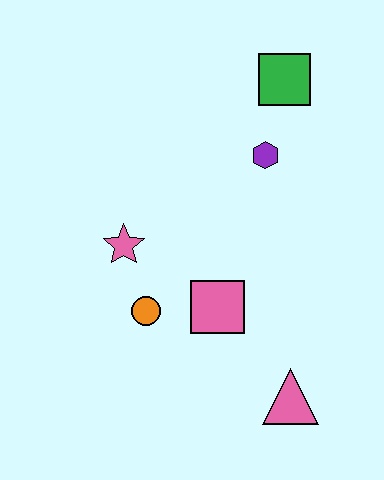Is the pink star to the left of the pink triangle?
Yes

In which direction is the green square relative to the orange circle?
The green square is above the orange circle.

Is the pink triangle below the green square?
Yes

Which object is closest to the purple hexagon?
The green square is closest to the purple hexagon.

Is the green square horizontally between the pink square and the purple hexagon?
No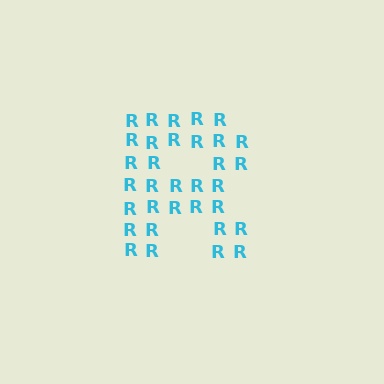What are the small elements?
The small elements are letter R's.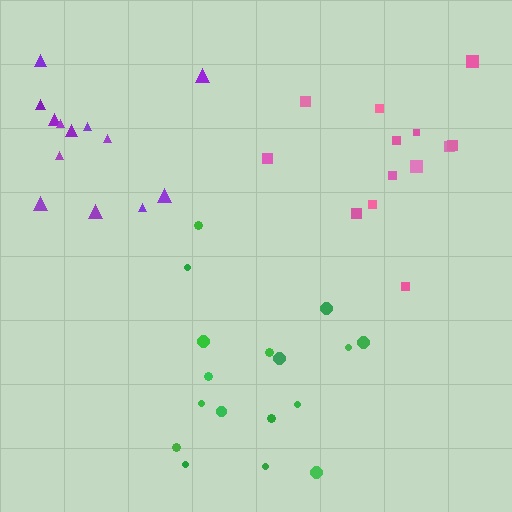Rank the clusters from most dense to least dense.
green, pink, purple.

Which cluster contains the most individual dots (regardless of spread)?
Green (17).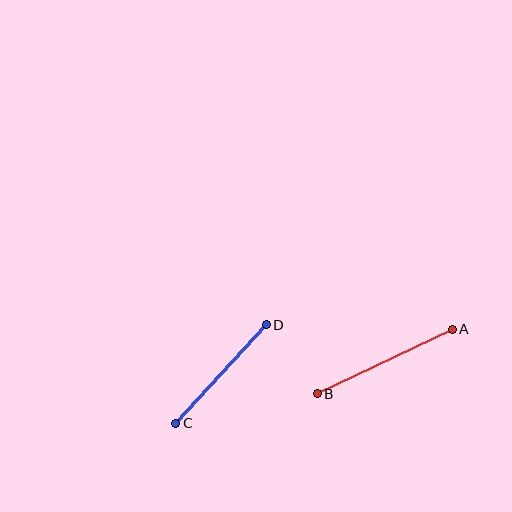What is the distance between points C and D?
The distance is approximately 134 pixels.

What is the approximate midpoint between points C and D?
The midpoint is at approximately (221, 374) pixels.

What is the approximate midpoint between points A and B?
The midpoint is at approximately (385, 362) pixels.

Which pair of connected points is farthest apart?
Points A and B are farthest apart.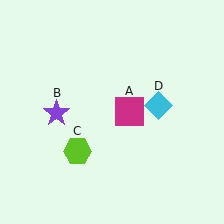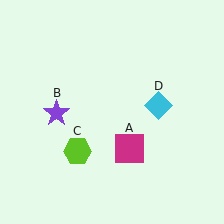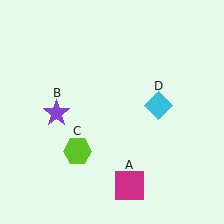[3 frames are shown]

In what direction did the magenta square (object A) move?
The magenta square (object A) moved down.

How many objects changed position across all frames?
1 object changed position: magenta square (object A).